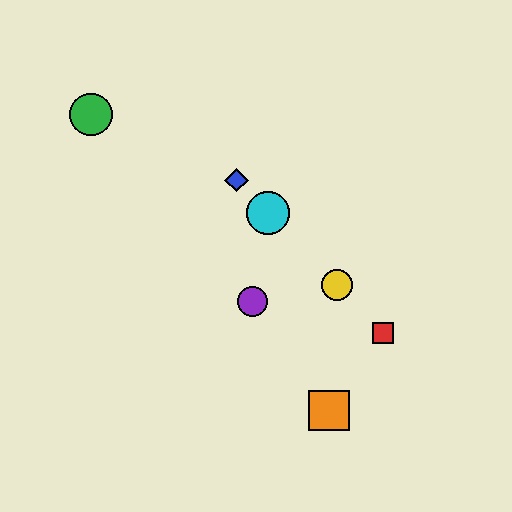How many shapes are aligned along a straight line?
4 shapes (the red square, the blue diamond, the yellow circle, the cyan circle) are aligned along a straight line.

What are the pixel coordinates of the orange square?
The orange square is at (329, 411).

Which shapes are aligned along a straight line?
The red square, the blue diamond, the yellow circle, the cyan circle are aligned along a straight line.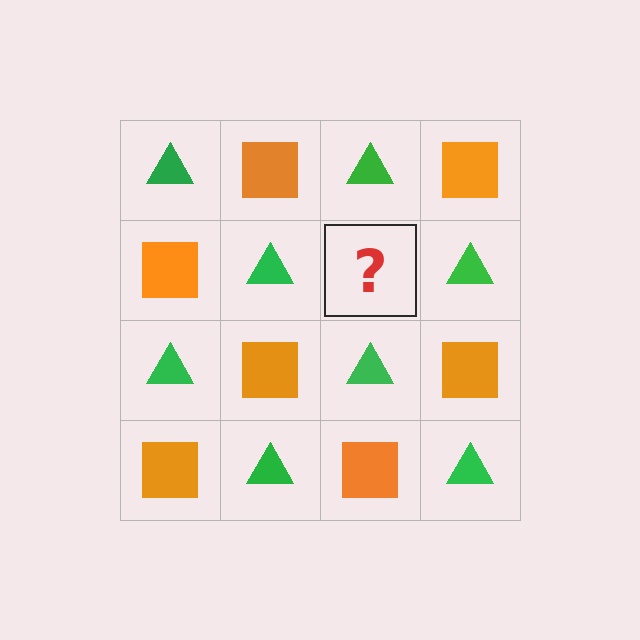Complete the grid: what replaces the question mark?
The question mark should be replaced with an orange square.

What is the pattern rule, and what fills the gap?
The rule is that it alternates green triangle and orange square in a checkerboard pattern. The gap should be filled with an orange square.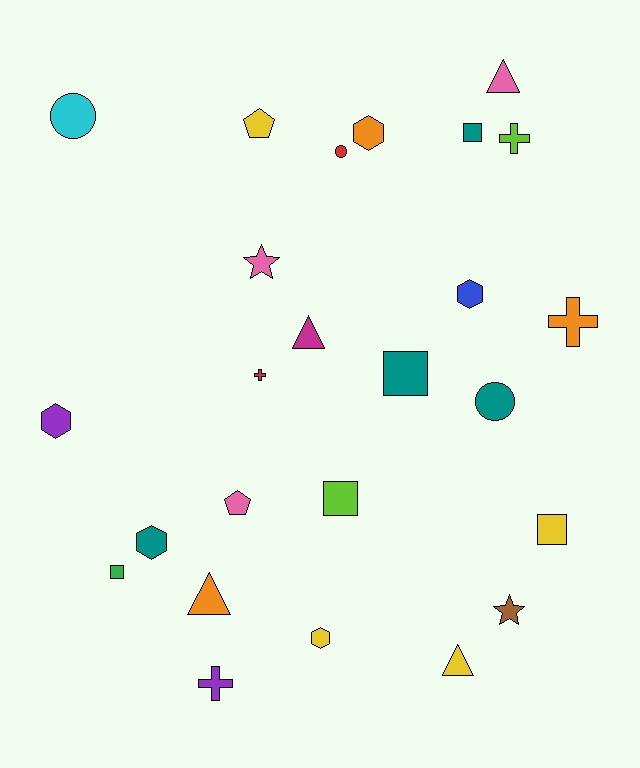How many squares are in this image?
There are 5 squares.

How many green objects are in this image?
There is 1 green object.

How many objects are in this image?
There are 25 objects.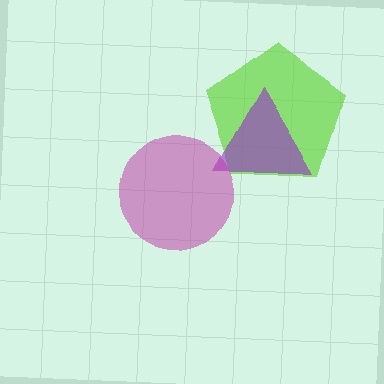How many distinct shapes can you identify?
There are 3 distinct shapes: a lime pentagon, a purple triangle, a magenta circle.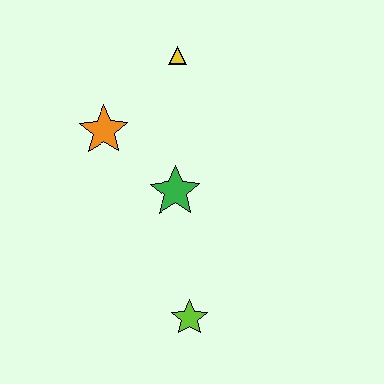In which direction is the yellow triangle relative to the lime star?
The yellow triangle is above the lime star.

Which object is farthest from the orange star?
The lime star is farthest from the orange star.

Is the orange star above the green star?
Yes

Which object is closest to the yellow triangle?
The orange star is closest to the yellow triangle.